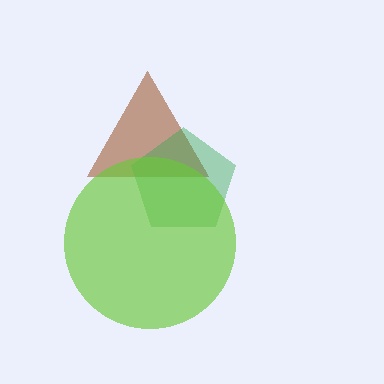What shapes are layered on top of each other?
The layered shapes are: a brown triangle, a green pentagon, a lime circle.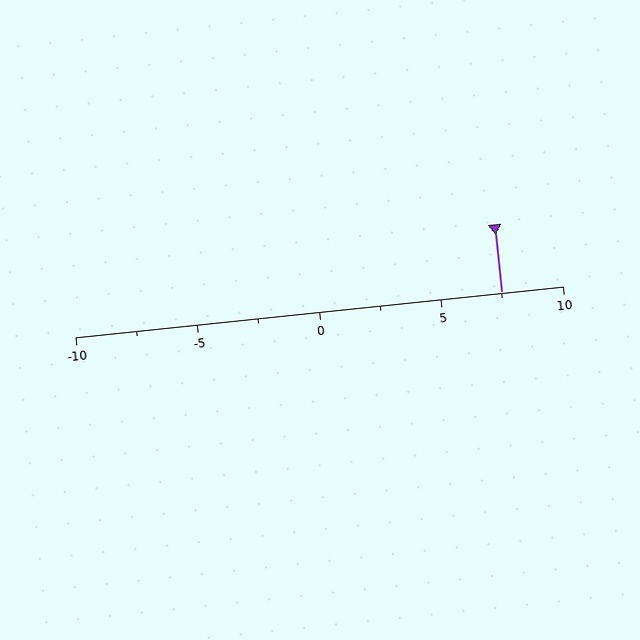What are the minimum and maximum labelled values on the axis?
The axis runs from -10 to 10.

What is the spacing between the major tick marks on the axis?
The major ticks are spaced 5 apart.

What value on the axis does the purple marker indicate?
The marker indicates approximately 7.5.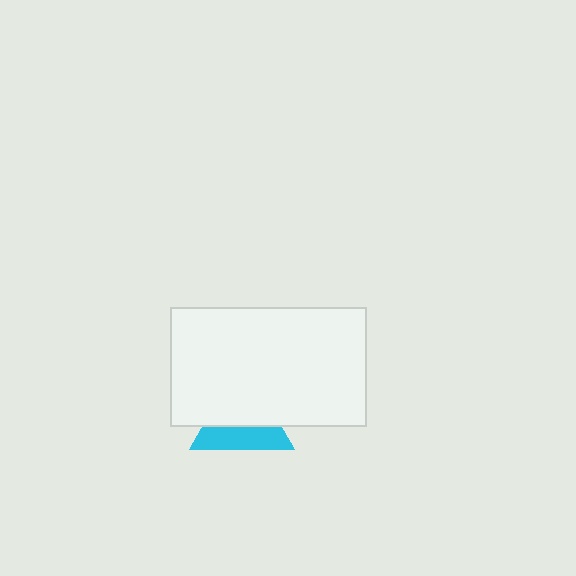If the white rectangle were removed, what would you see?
You would see the complete cyan triangle.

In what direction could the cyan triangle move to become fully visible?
The cyan triangle could move down. That would shift it out from behind the white rectangle entirely.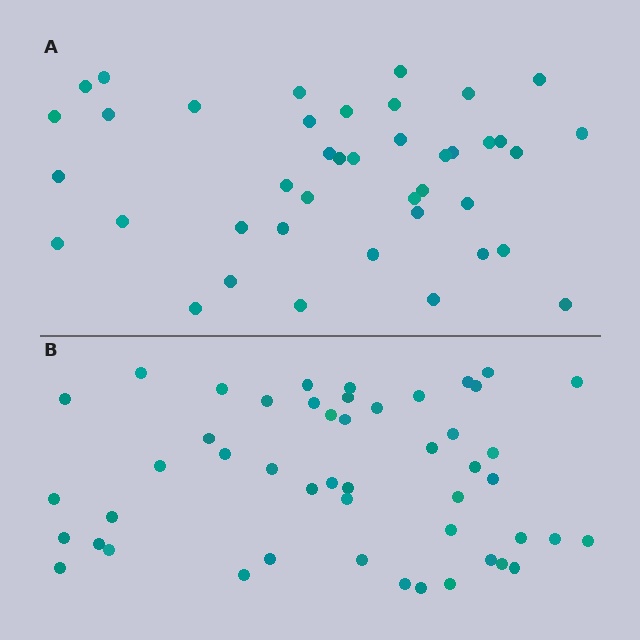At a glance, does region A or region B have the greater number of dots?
Region B (the bottom region) has more dots.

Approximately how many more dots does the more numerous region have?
Region B has roughly 8 or so more dots than region A.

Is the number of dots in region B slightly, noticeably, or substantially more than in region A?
Region B has only slightly more — the two regions are fairly close. The ratio is roughly 1.2 to 1.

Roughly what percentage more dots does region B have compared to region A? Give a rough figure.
About 20% more.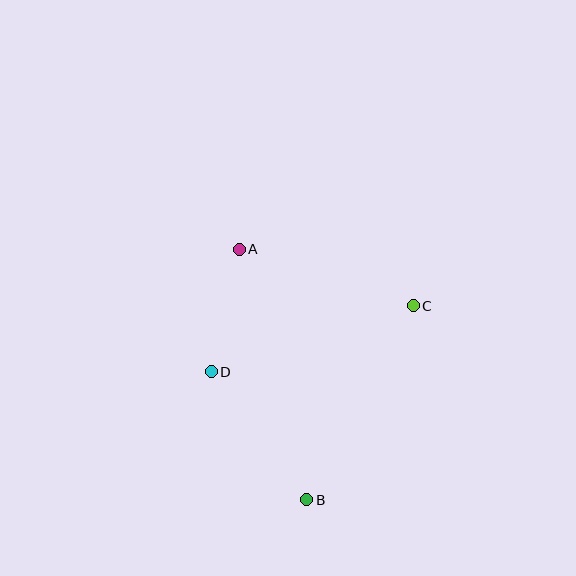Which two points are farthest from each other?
Points A and B are farthest from each other.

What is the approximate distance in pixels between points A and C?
The distance between A and C is approximately 183 pixels.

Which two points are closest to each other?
Points A and D are closest to each other.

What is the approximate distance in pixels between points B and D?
The distance between B and D is approximately 160 pixels.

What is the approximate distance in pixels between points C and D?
The distance between C and D is approximately 212 pixels.